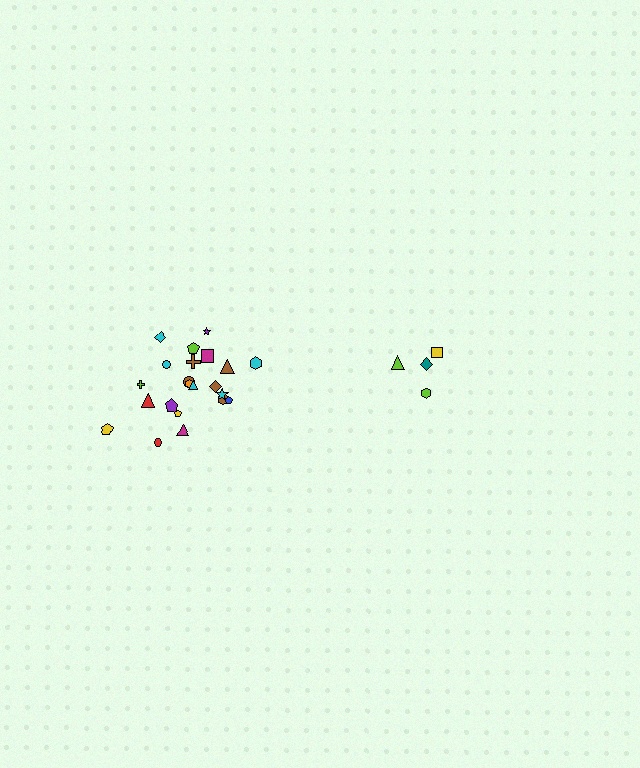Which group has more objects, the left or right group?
The left group.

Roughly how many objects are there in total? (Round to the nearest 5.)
Roughly 25 objects in total.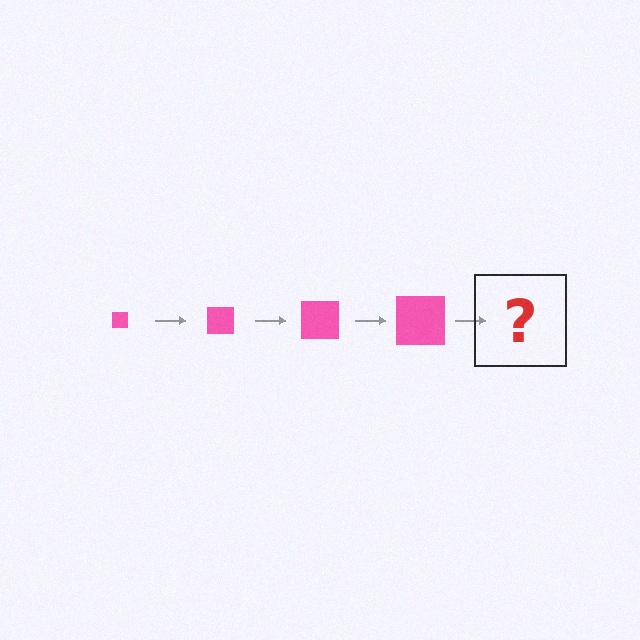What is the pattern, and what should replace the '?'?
The pattern is that the square gets progressively larger each step. The '?' should be a pink square, larger than the previous one.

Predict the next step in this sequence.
The next step is a pink square, larger than the previous one.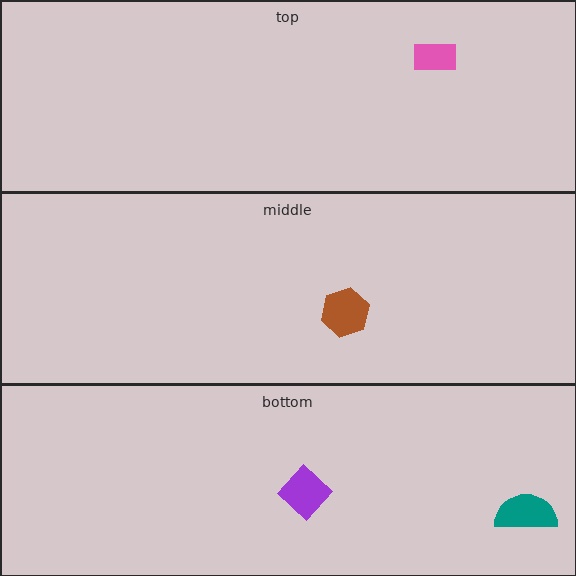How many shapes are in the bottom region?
2.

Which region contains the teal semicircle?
The bottom region.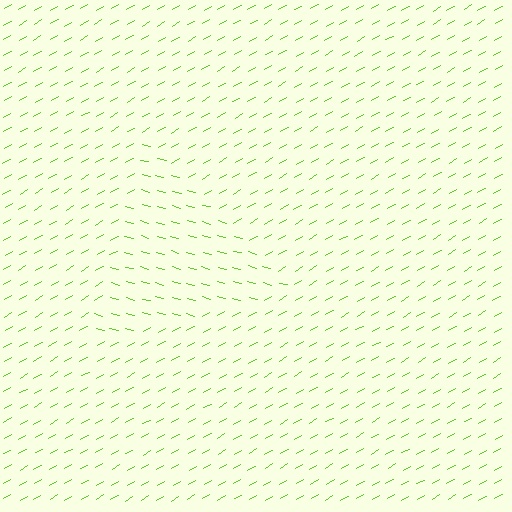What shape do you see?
I see a triangle.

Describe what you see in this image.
The image is filled with small lime line segments. A triangle region in the image has lines oriented differently from the surrounding lines, creating a visible texture boundary.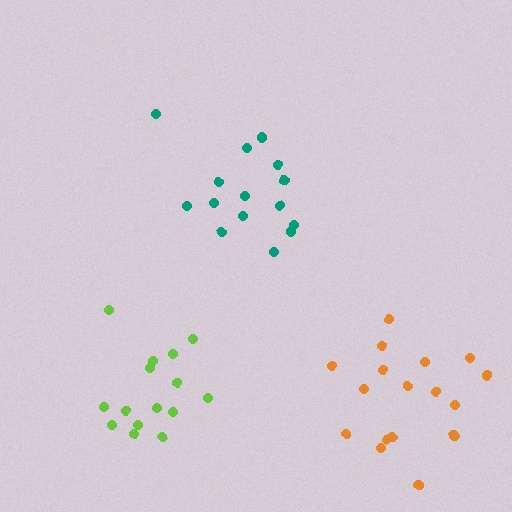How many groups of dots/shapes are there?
There are 3 groups.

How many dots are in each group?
Group 1: 15 dots, Group 2: 17 dots, Group 3: 15 dots (47 total).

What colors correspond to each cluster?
The clusters are colored: teal, orange, lime.